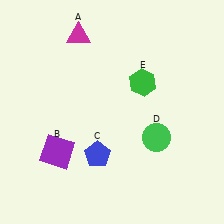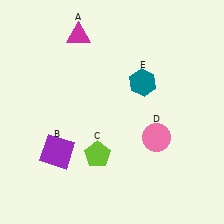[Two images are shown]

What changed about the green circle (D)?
In Image 1, D is green. In Image 2, it changed to pink.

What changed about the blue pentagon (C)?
In Image 1, C is blue. In Image 2, it changed to lime.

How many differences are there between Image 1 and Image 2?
There are 3 differences between the two images.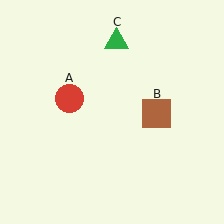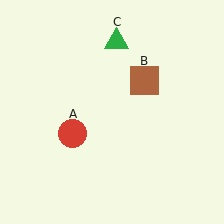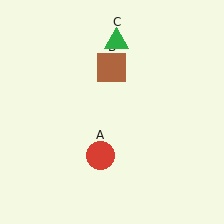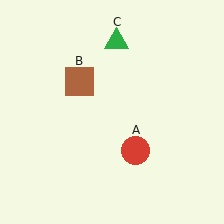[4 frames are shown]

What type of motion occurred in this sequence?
The red circle (object A), brown square (object B) rotated counterclockwise around the center of the scene.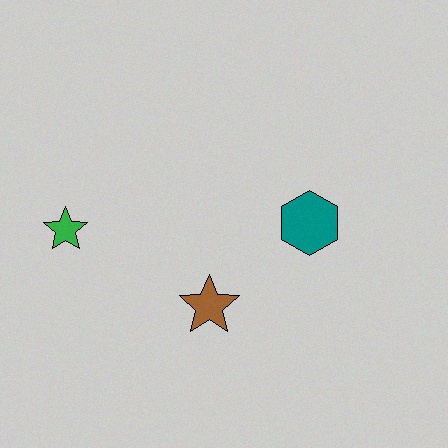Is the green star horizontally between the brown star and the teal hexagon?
No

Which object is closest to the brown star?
The teal hexagon is closest to the brown star.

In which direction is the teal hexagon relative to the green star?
The teal hexagon is to the right of the green star.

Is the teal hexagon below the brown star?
No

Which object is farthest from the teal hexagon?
The green star is farthest from the teal hexagon.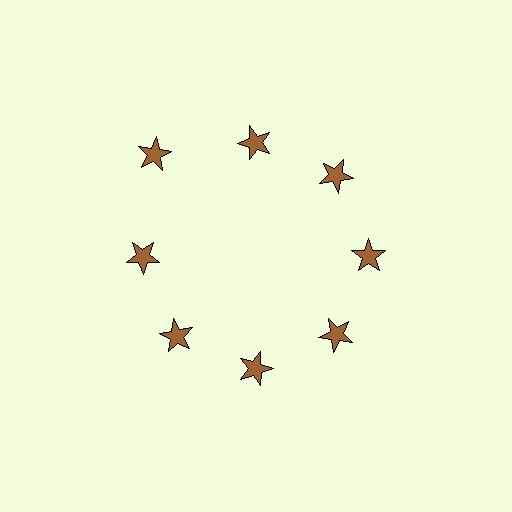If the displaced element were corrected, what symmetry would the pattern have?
It would have 8-fold rotational symmetry — the pattern would map onto itself every 45 degrees.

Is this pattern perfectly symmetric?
No. The 8 brown stars are arranged in a ring, but one element near the 10 o'clock position is pushed outward from the center, breaking the 8-fold rotational symmetry.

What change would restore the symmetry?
The symmetry would be restored by moving it inward, back onto the ring so that all 8 stars sit at equal angles and equal distance from the center.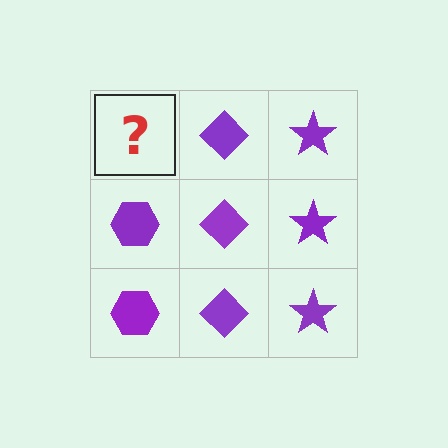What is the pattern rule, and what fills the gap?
The rule is that each column has a consistent shape. The gap should be filled with a purple hexagon.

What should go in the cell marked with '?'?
The missing cell should contain a purple hexagon.